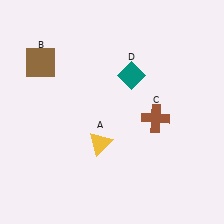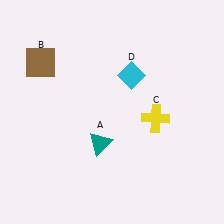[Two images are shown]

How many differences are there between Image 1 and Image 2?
There are 3 differences between the two images.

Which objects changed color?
A changed from yellow to teal. C changed from brown to yellow. D changed from teal to cyan.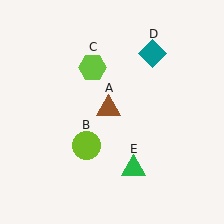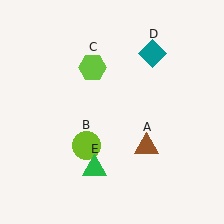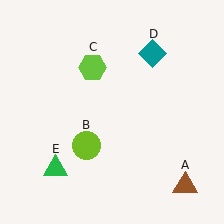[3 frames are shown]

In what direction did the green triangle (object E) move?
The green triangle (object E) moved left.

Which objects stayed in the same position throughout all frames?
Lime circle (object B) and lime hexagon (object C) and teal diamond (object D) remained stationary.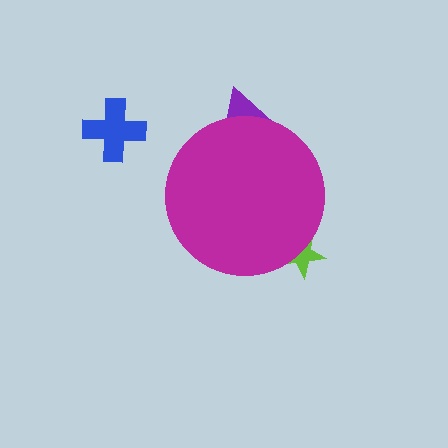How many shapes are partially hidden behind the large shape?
2 shapes are partially hidden.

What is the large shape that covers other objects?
A magenta circle.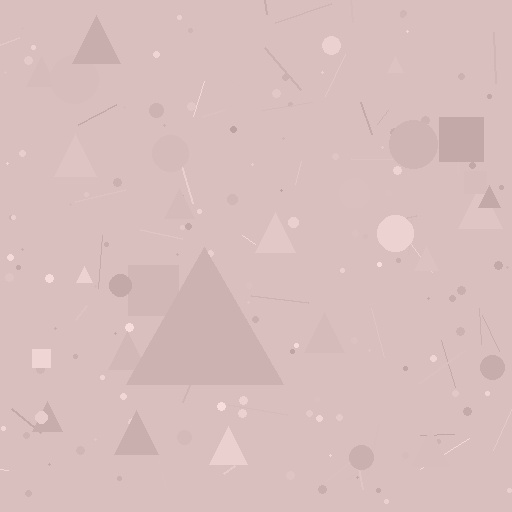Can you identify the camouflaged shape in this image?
The camouflaged shape is a triangle.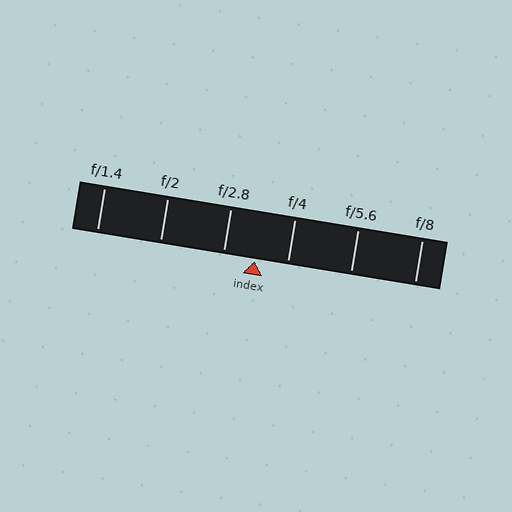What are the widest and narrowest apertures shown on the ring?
The widest aperture shown is f/1.4 and the narrowest is f/8.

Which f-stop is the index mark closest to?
The index mark is closest to f/2.8.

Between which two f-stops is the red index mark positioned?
The index mark is between f/2.8 and f/4.